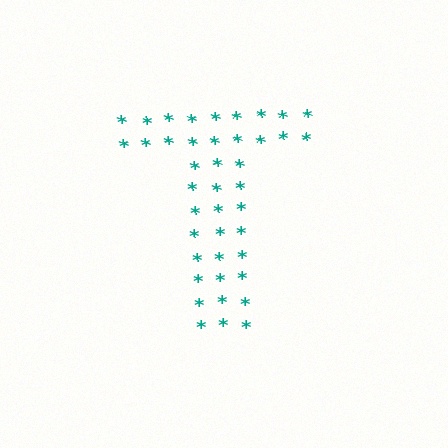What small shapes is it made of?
It is made of small asterisks.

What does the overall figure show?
The overall figure shows the letter T.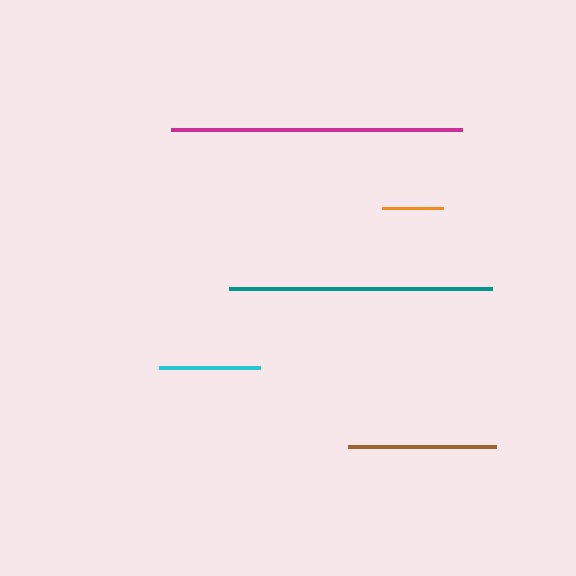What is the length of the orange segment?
The orange segment is approximately 61 pixels long.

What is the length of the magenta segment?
The magenta segment is approximately 290 pixels long.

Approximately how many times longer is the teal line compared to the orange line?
The teal line is approximately 4.3 times the length of the orange line.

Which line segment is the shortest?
The orange line is the shortest at approximately 61 pixels.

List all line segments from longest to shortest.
From longest to shortest: magenta, teal, brown, cyan, orange.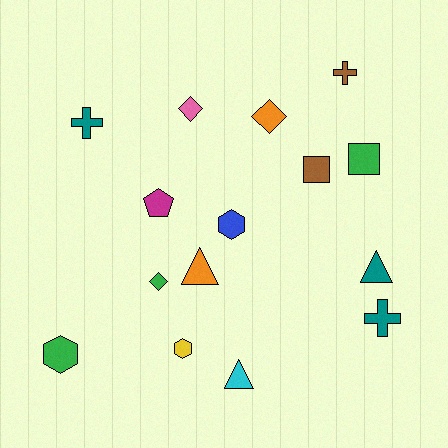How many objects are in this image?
There are 15 objects.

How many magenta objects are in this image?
There is 1 magenta object.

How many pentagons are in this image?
There is 1 pentagon.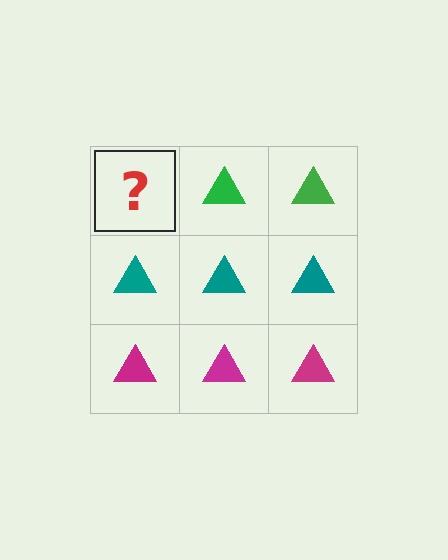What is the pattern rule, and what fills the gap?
The rule is that each row has a consistent color. The gap should be filled with a green triangle.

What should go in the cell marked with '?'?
The missing cell should contain a green triangle.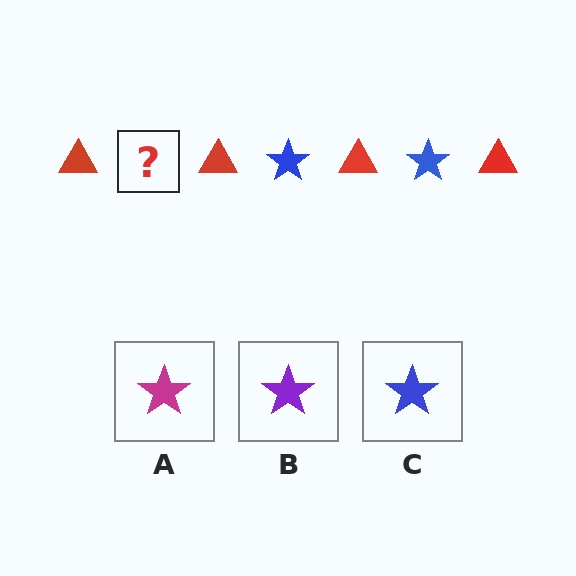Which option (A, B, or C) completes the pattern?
C.